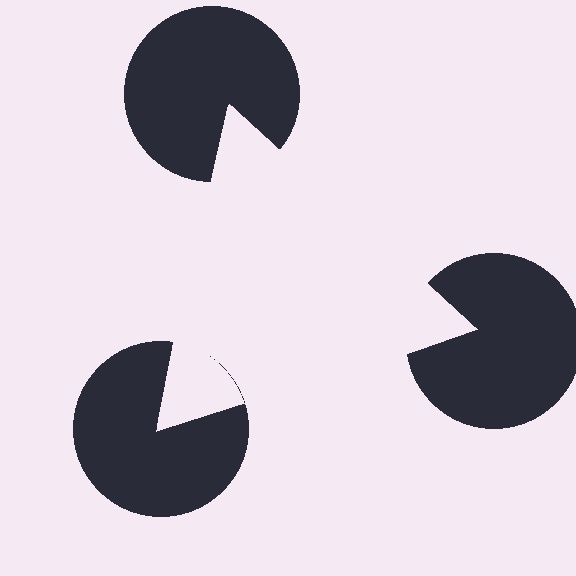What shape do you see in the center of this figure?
An illusory triangle — its edges are inferred from the aligned wedge cuts in the pac-man discs, not physically drawn.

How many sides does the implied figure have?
3 sides.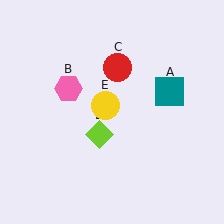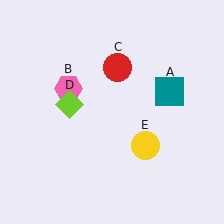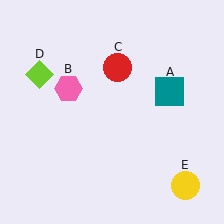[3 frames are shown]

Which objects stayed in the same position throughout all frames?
Teal square (object A) and pink hexagon (object B) and red circle (object C) remained stationary.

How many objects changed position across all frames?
2 objects changed position: lime diamond (object D), yellow circle (object E).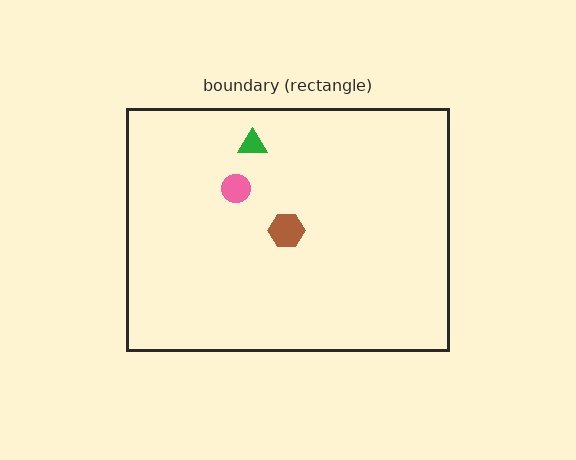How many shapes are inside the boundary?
3 inside, 0 outside.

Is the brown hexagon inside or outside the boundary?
Inside.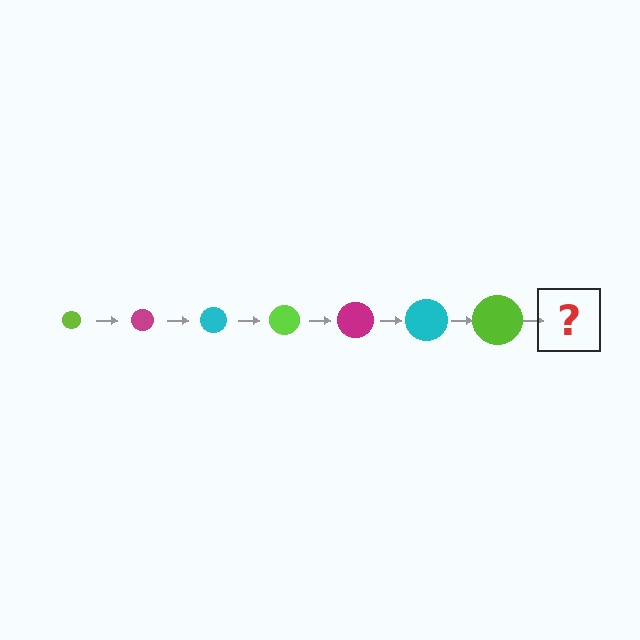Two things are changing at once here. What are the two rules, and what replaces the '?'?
The two rules are that the circle grows larger each step and the color cycles through lime, magenta, and cyan. The '?' should be a magenta circle, larger than the previous one.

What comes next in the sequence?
The next element should be a magenta circle, larger than the previous one.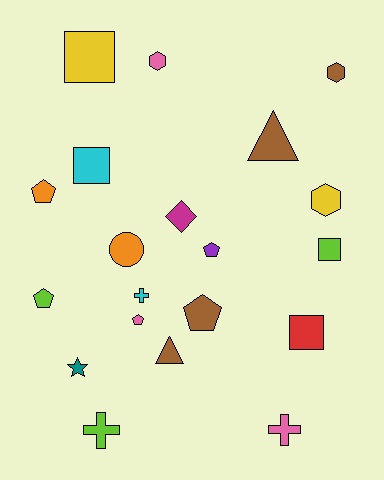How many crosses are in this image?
There are 3 crosses.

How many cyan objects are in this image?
There are 2 cyan objects.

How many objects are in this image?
There are 20 objects.